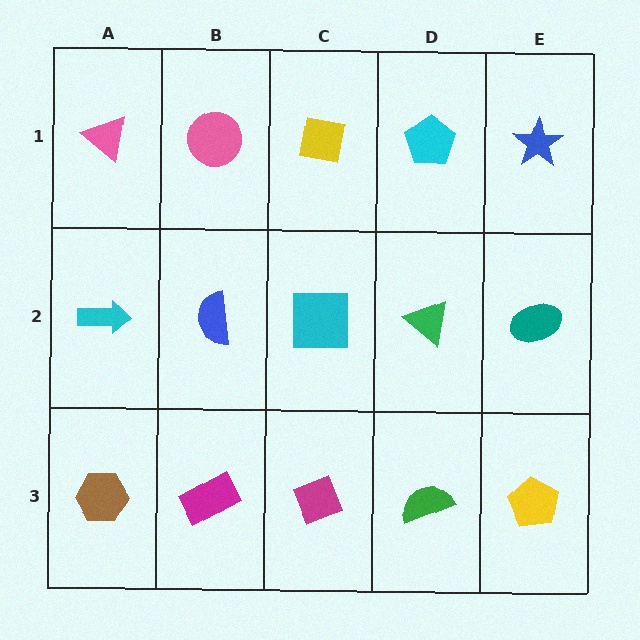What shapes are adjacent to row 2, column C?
A yellow square (row 1, column C), a magenta diamond (row 3, column C), a blue semicircle (row 2, column B), a green triangle (row 2, column D).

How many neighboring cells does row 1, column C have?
3.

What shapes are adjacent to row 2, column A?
A pink triangle (row 1, column A), a brown hexagon (row 3, column A), a blue semicircle (row 2, column B).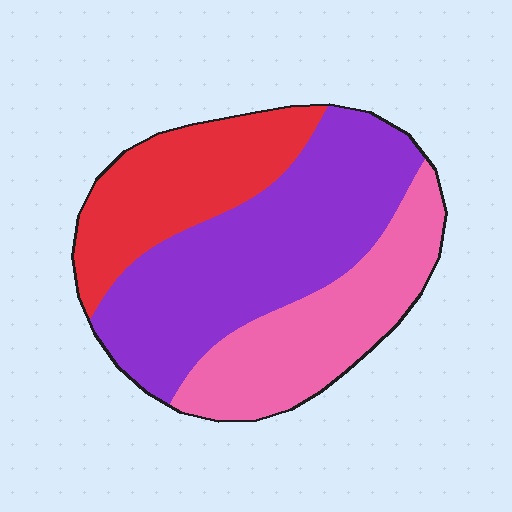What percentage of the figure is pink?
Pink takes up between a sixth and a third of the figure.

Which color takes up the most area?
Purple, at roughly 45%.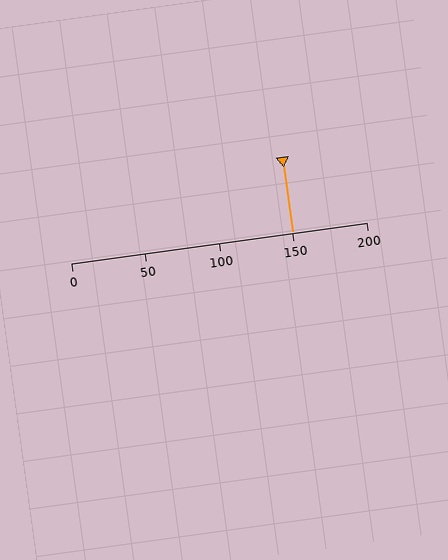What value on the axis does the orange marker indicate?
The marker indicates approximately 150.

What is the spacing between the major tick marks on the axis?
The major ticks are spaced 50 apart.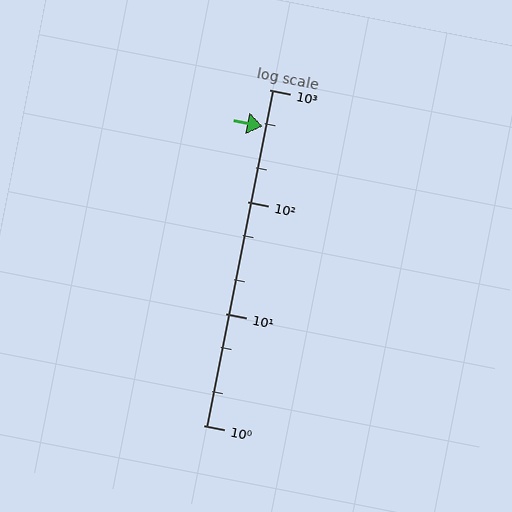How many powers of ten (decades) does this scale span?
The scale spans 3 decades, from 1 to 1000.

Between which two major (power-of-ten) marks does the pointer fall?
The pointer is between 100 and 1000.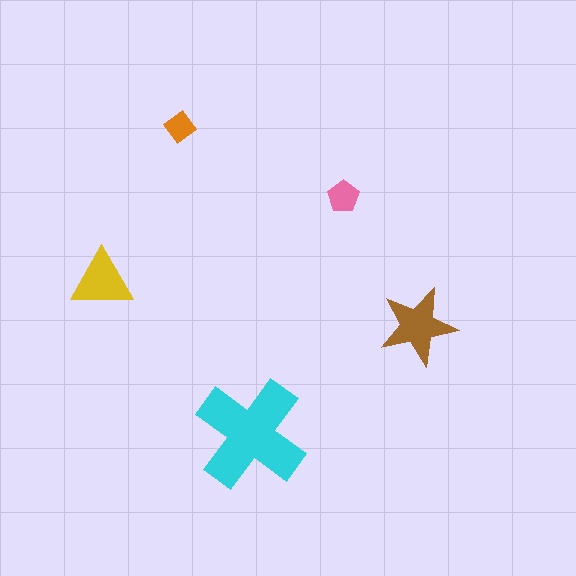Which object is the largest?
The cyan cross.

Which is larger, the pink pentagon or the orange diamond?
The pink pentagon.